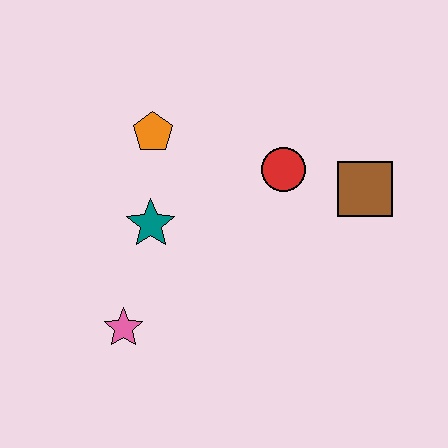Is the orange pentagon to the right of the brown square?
No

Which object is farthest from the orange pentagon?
The brown square is farthest from the orange pentagon.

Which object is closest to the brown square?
The red circle is closest to the brown square.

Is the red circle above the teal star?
Yes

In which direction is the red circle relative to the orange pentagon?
The red circle is to the right of the orange pentagon.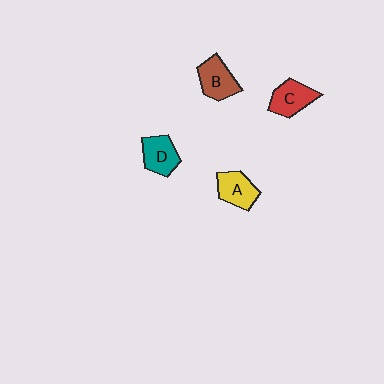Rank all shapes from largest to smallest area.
From largest to smallest: B (brown), C (red), A (yellow), D (teal).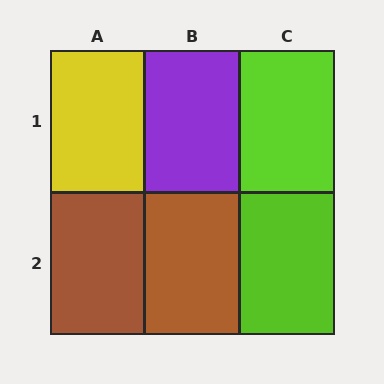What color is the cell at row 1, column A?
Yellow.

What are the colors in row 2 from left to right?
Brown, brown, lime.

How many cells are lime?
2 cells are lime.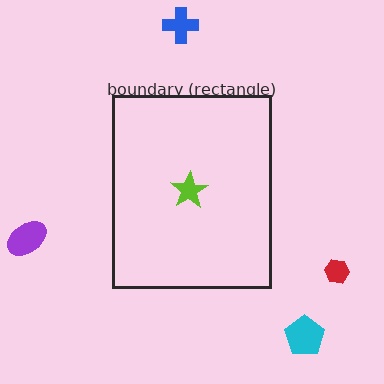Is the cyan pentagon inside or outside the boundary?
Outside.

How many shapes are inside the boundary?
1 inside, 4 outside.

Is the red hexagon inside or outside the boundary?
Outside.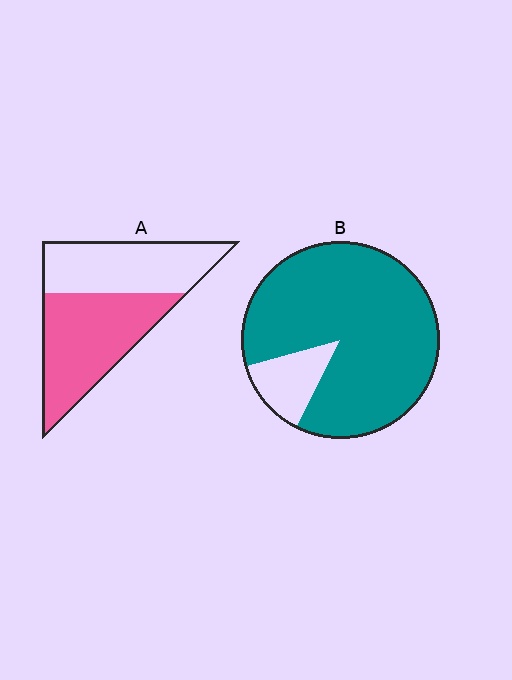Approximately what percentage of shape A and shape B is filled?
A is approximately 55% and B is approximately 85%.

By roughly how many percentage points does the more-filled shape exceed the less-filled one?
By roughly 30 percentage points (B over A).